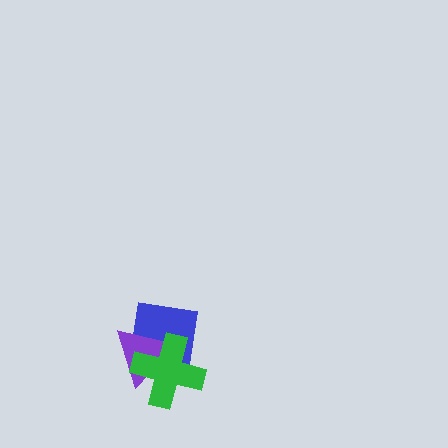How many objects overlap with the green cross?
2 objects overlap with the green cross.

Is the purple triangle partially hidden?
Yes, it is partially covered by another shape.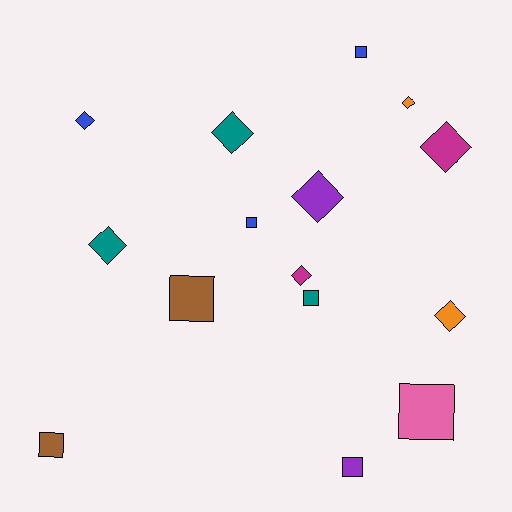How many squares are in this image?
There are 7 squares.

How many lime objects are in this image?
There are no lime objects.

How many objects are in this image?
There are 15 objects.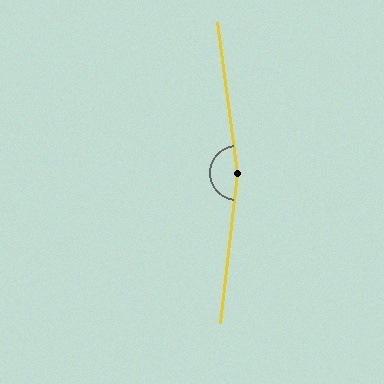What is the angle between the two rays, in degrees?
Approximately 166 degrees.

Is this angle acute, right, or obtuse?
It is obtuse.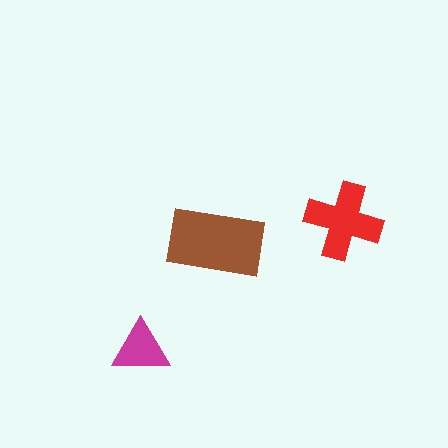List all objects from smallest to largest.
The magenta triangle, the red cross, the brown rectangle.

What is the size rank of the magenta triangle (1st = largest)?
3rd.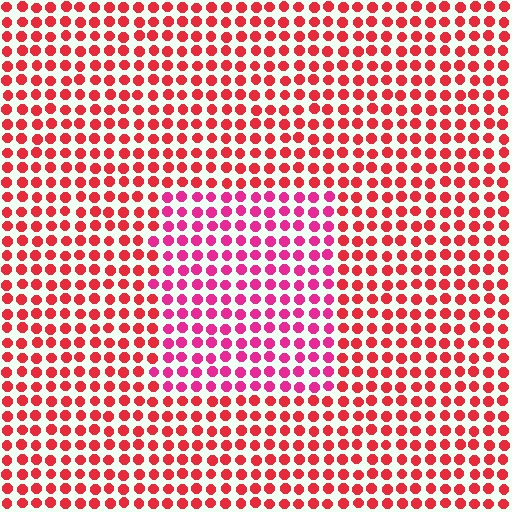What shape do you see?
I see a rectangle.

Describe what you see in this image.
The image is filled with small red elements in a uniform arrangement. A rectangle-shaped region is visible where the elements are tinted to a slightly different hue, forming a subtle color boundary.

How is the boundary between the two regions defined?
The boundary is defined purely by a slight shift in hue (about 29 degrees). Spacing, size, and orientation are identical on both sides.